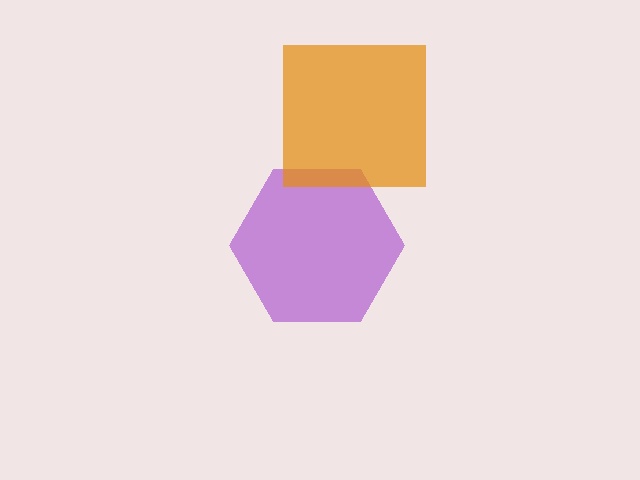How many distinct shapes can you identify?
There are 2 distinct shapes: a purple hexagon, an orange square.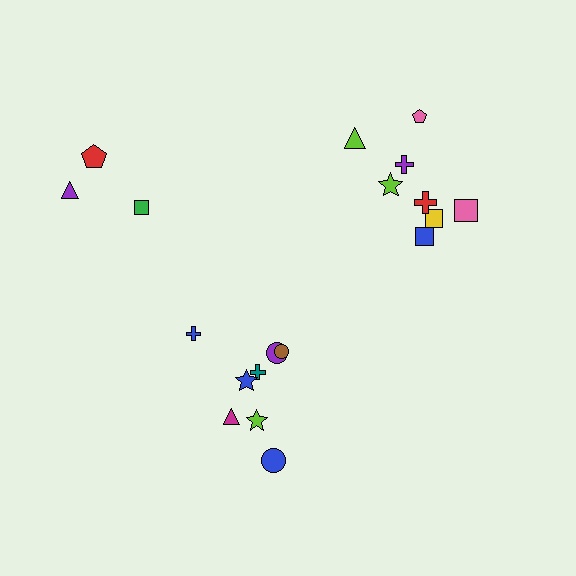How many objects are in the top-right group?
There are 8 objects.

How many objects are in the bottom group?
There are 8 objects.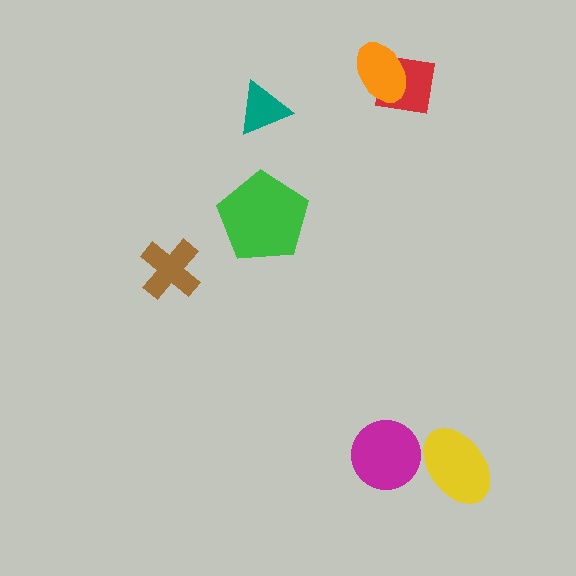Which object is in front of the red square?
The orange ellipse is in front of the red square.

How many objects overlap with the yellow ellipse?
0 objects overlap with the yellow ellipse.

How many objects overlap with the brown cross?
0 objects overlap with the brown cross.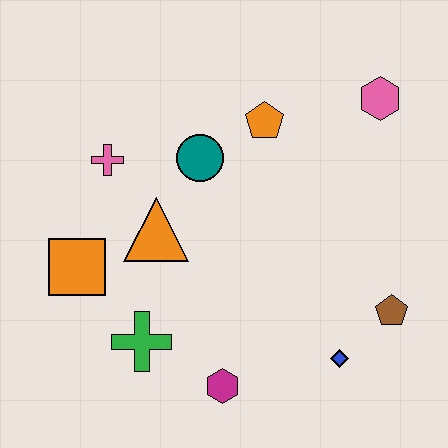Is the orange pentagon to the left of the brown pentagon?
Yes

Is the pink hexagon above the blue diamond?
Yes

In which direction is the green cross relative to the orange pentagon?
The green cross is below the orange pentagon.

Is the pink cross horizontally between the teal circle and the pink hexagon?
No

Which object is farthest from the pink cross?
The brown pentagon is farthest from the pink cross.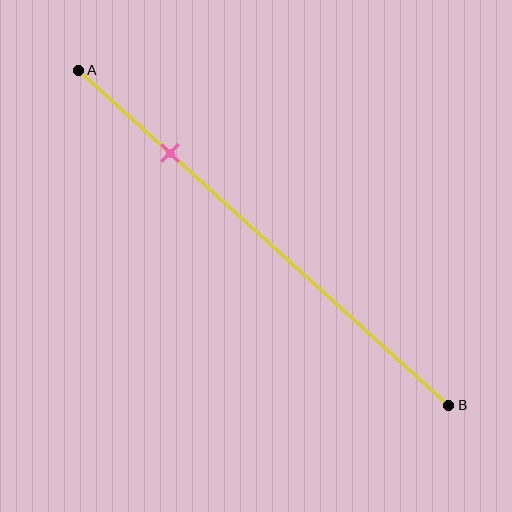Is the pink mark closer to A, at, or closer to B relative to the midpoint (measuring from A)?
The pink mark is closer to point A than the midpoint of segment AB.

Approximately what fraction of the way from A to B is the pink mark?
The pink mark is approximately 25% of the way from A to B.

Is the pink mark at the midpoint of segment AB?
No, the mark is at about 25% from A, not at the 50% midpoint.